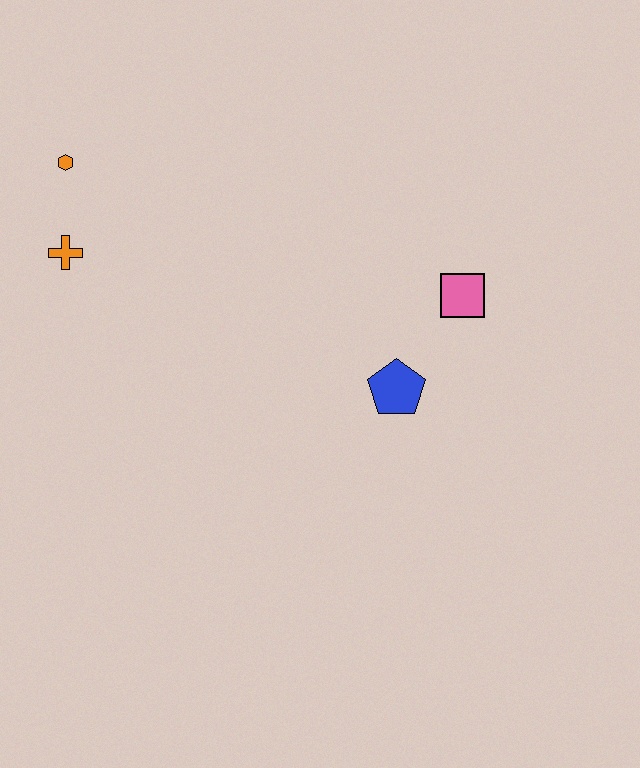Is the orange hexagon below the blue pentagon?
No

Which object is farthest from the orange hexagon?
The pink square is farthest from the orange hexagon.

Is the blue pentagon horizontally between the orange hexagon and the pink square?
Yes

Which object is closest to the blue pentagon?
The pink square is closest to the blue pentagon.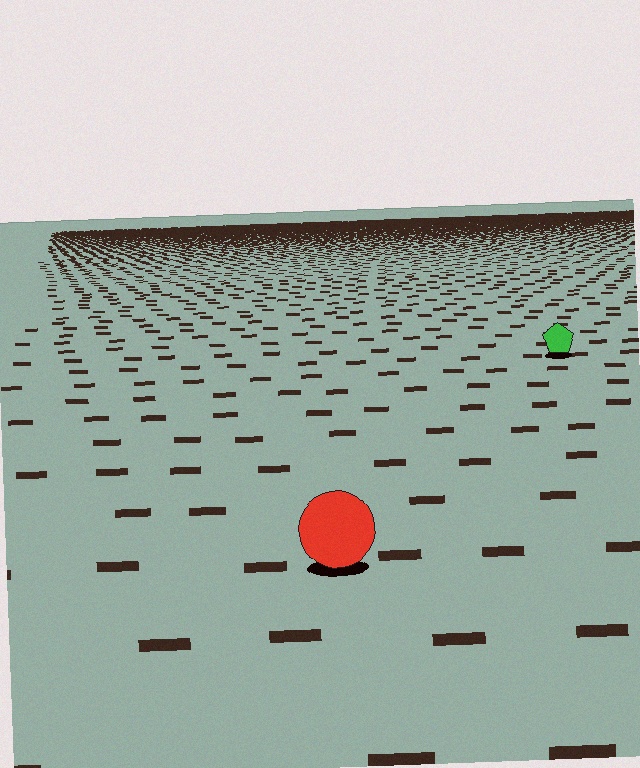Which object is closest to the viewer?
The red circle is closest. The texture marks near it are larger and more spread out.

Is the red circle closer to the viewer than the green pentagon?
Yes. The red circle is closer — you can tell from the texture gradient: the ground texture is coarser near it.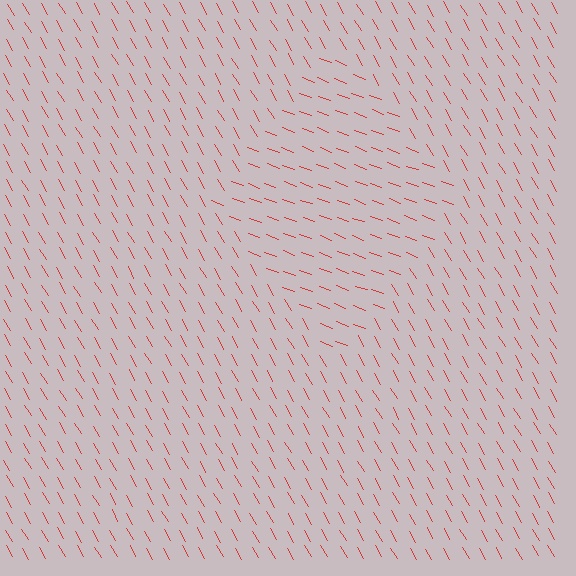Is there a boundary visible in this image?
Yes, there is a texture boundary formed by a change in line orientation.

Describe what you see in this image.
The image is filled with small red line segments. A diamond region in the image has lines oriented differently from the surrounding lines, creating a visible texture boundary.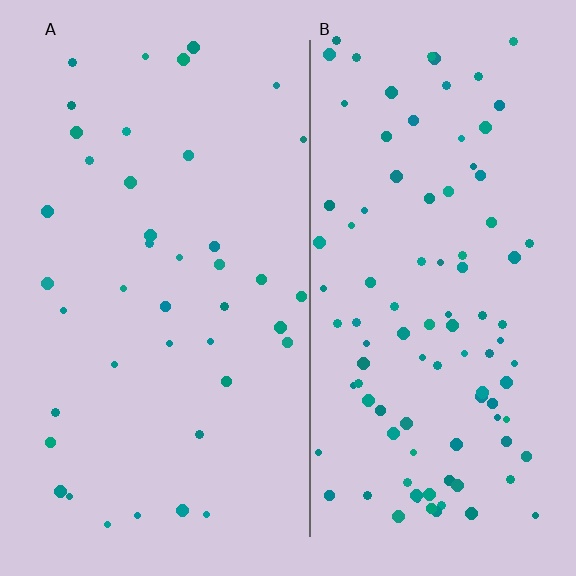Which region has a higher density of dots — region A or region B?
B (the right).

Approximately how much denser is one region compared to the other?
Approximately 2.4× — region B over region A.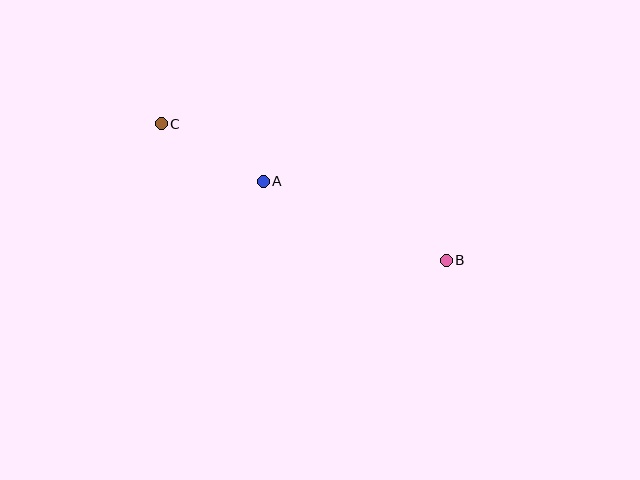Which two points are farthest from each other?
Points B and C are farthest from each other.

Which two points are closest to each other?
Points A and C are closest to each other.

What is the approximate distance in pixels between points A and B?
The distance between A and B is approximately 199 pixels.